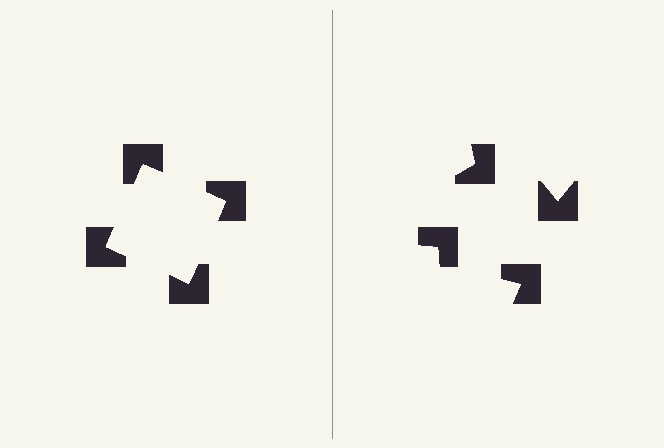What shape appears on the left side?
An illusory square.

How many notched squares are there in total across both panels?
8 — 4 on each side.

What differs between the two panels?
The notched squares are positioned identically on both sides; only the wedge orientations differ. On the left they align to a square; on the right they are misaligned.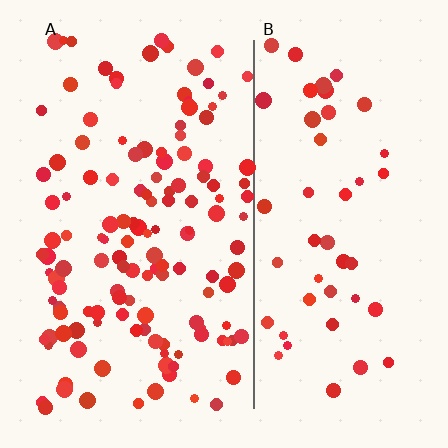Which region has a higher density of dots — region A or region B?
A (the left).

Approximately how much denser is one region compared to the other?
Approximately 2.7× — region A over region B.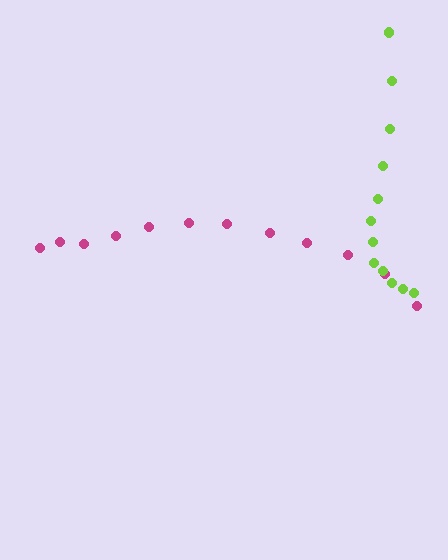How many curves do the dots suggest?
There are 2 distinct paths.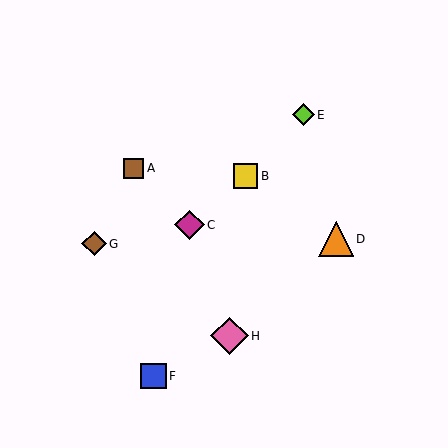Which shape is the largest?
The pink diamond (labeled H) is the largest.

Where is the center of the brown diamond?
The center of the brown diamond is at (94, 244).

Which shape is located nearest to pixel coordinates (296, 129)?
The lime diamond (labeled E) at (303, 115) is nearest to that location.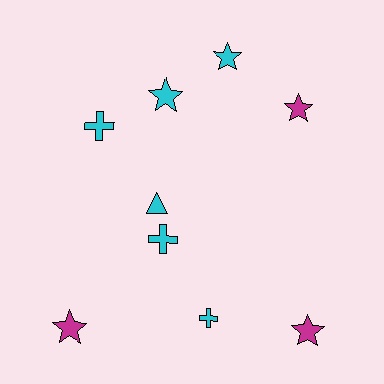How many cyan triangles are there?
There is 1 cyan triangle.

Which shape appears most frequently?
Star, with 5 objects.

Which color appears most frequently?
Cyan, with 6 objects.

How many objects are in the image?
There are 9 objects.